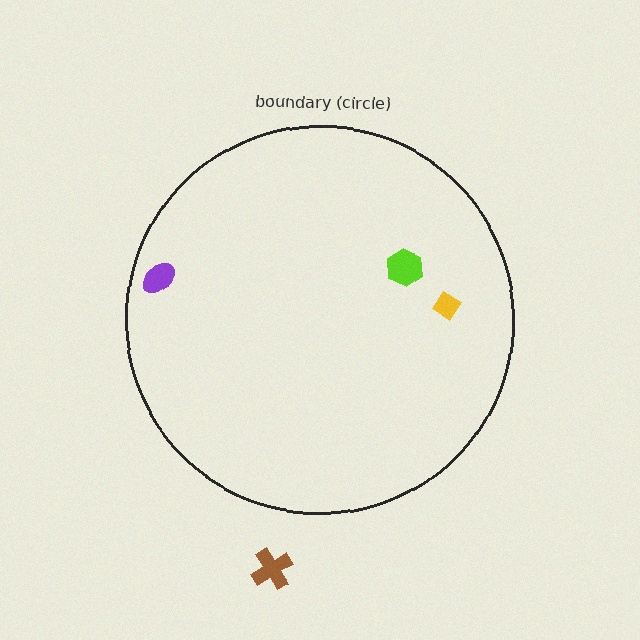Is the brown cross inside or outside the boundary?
Outside.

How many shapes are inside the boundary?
3 inside, 1 outside.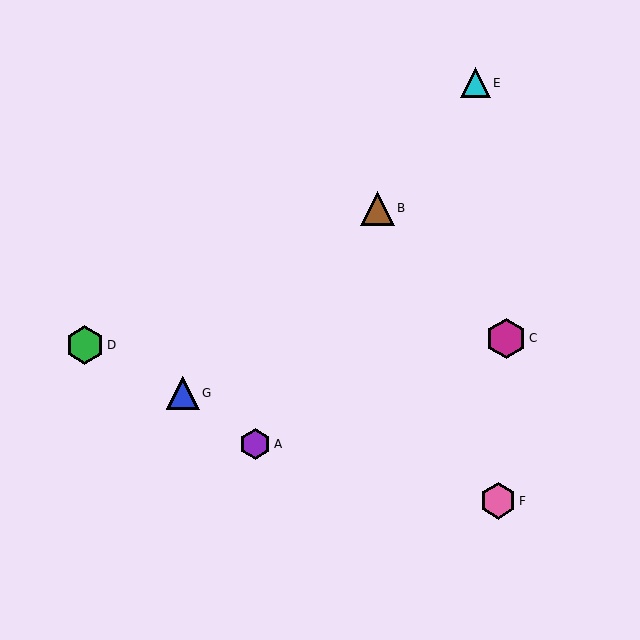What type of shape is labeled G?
Shape G is a blue triangle.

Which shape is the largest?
The magenta hexagon (labeled C) is the largest.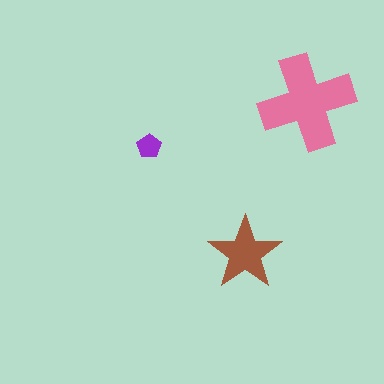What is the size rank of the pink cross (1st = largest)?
1st.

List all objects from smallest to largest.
The purple pentagon, the brown star, the pink cross.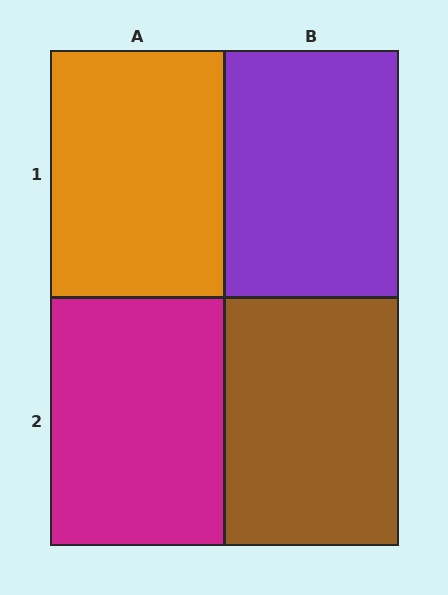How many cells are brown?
1 cell is brown.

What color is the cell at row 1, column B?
Purple.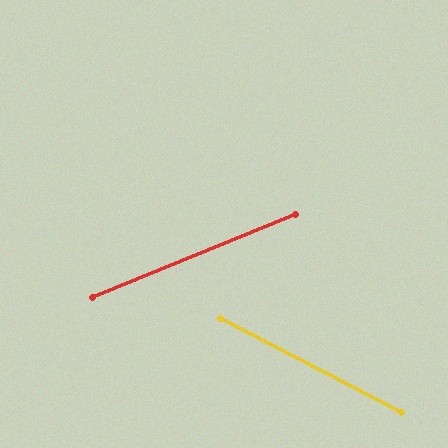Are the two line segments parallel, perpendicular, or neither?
Neither parallel nor perpendicular — they differ by about 50°.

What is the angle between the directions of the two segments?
Approximately 50 degrees.